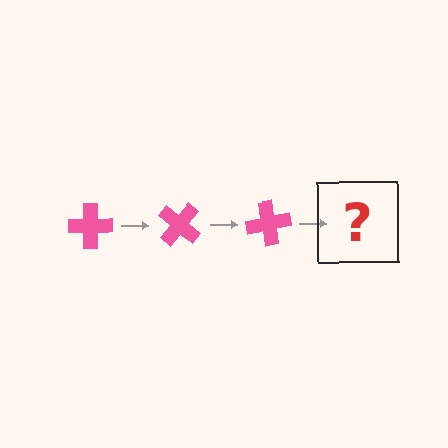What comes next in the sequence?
The next element should be a pink cross rotated 120 degrees.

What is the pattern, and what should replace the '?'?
The pattern is that the cross rotates 40 degrees each step. The '?' should be a pink cross rotated 120 degrees.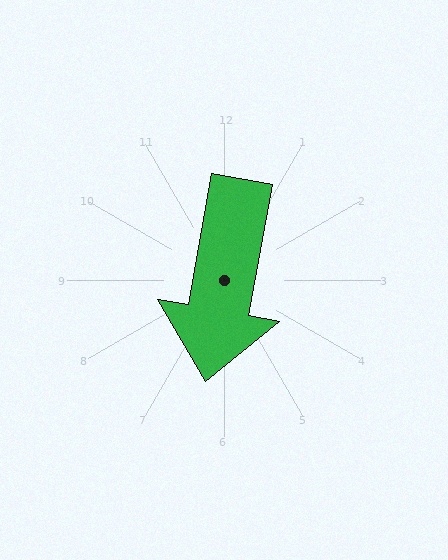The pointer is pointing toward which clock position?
Roughly 6 o'clock.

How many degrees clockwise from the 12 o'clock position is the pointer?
Approximately 190 degrees.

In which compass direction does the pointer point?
South.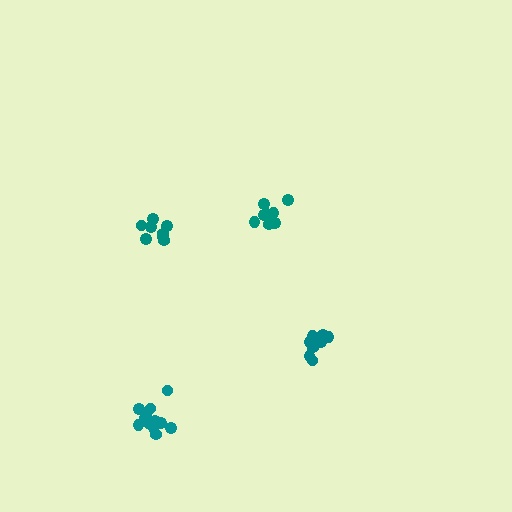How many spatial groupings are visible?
There are 4 spatial groupings.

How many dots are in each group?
Group 1: 14 dots, Group 2: 8 dots, Group 3: 8 dots, Group 4: 9 dots (39 total).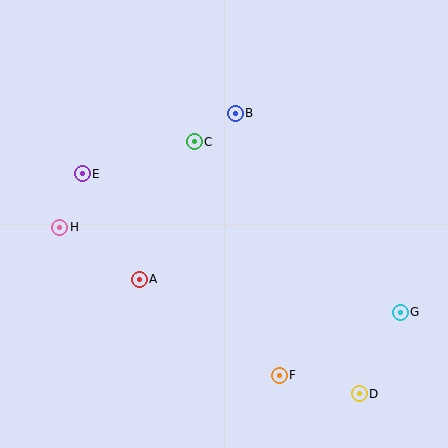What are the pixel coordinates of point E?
Point E is at (82, 174).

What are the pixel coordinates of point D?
Point D is at (359, 394).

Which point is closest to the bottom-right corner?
Point D is closest to the bottom-right corner.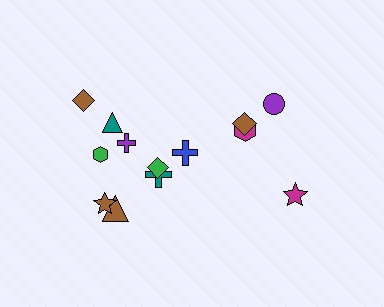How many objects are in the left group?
There are 8 objects.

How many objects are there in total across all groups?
There are 13 objects.